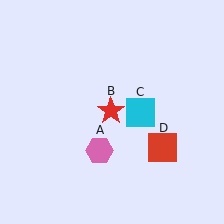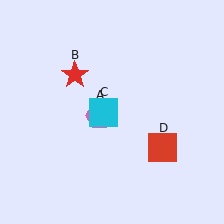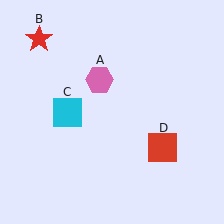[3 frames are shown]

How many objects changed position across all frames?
3 objects changed position: pink hexagon (object A), red star (object B), cyan square (object C).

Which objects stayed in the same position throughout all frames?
Red square (object D) remained stationary.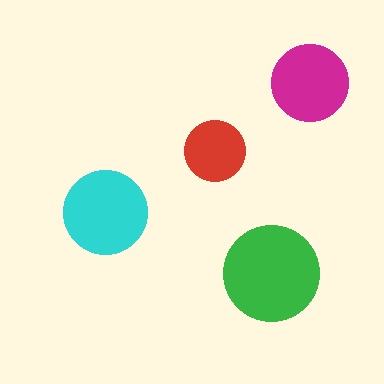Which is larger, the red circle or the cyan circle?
The cyan one.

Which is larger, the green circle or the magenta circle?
The green one.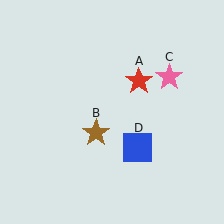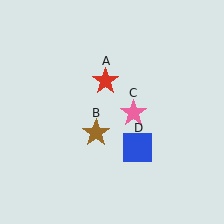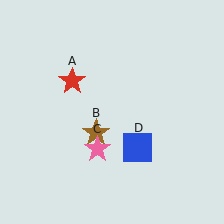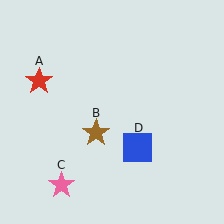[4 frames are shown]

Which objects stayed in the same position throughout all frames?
Brown star (object B) and blue square (object D) remained stationary.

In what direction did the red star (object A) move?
The red star (object A) moved left.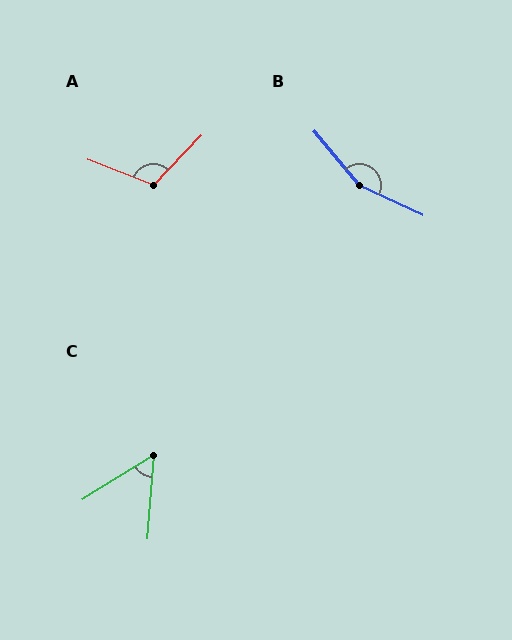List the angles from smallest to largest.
C (53°), A (113°), B (155°).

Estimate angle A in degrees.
Approximately 113 degrees.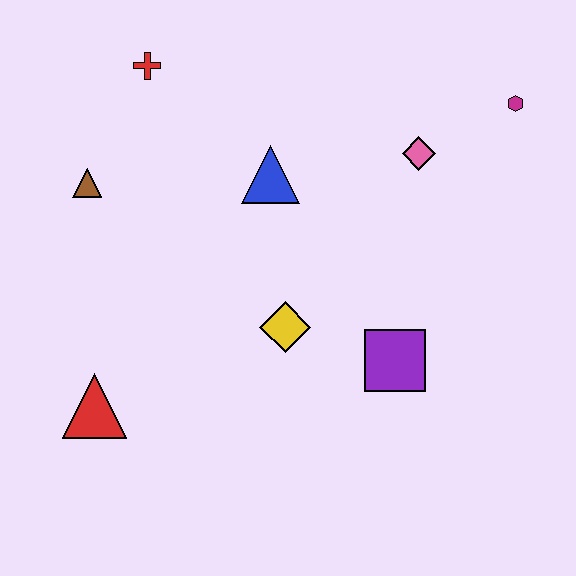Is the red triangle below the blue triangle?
Yes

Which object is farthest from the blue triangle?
The red triangle is farthest from the blue triangle.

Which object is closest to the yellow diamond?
The purple square is closest to the yellow diamond.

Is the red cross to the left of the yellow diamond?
Yes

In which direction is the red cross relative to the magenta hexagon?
The red cross is to the left of the magenta hexagon.